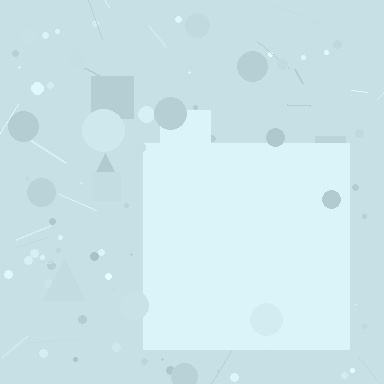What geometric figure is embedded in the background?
A square is embedded in the background.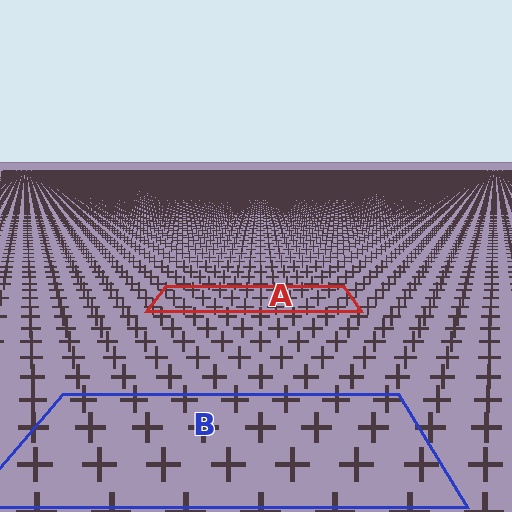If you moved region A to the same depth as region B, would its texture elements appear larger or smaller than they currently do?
They would appear larger. At a closer depth, the same texture elements are projected at a bigger on-screen size.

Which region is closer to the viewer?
Region B is closer. The texture elements there are larger and more spread out.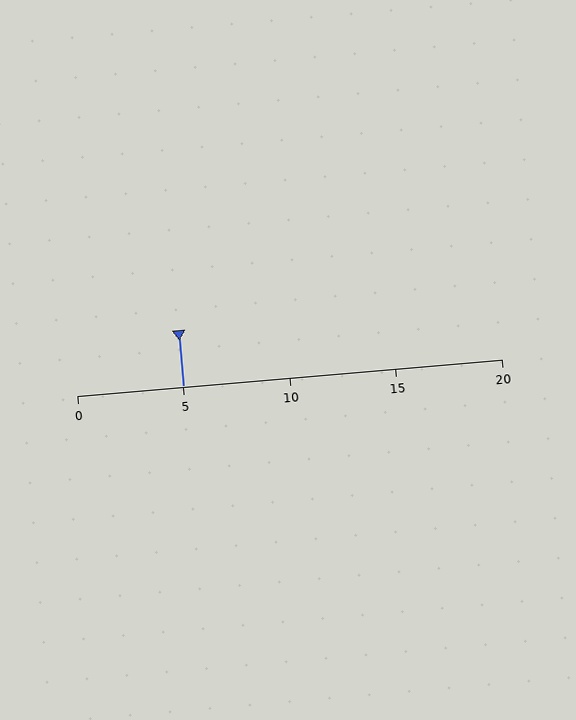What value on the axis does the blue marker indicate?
The marker indicates approximately 5.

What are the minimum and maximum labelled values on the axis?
The axis runs from 0 to 20.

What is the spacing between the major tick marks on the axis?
The major ticks are spaced 5 apart.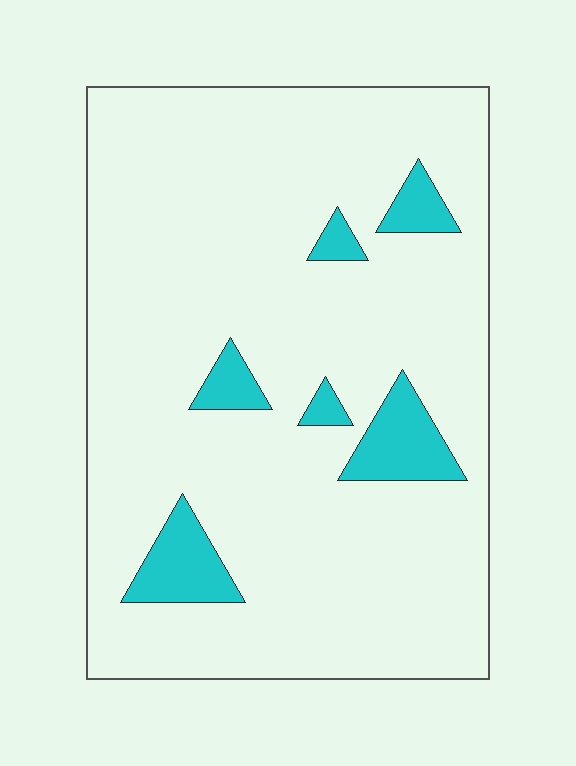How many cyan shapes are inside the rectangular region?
6.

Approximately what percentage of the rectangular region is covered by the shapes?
Approximately 10%.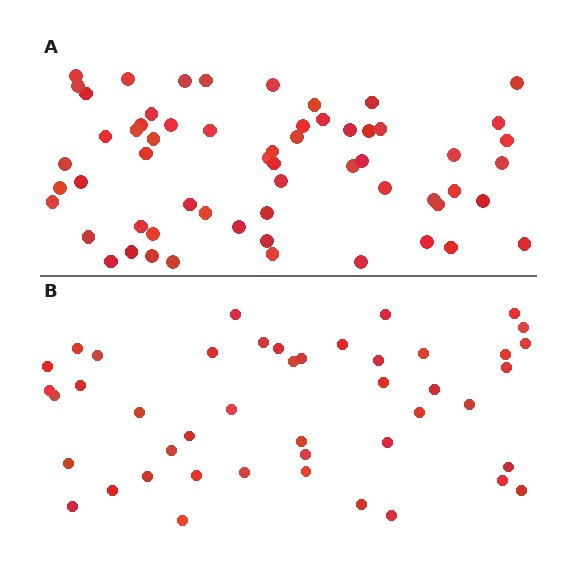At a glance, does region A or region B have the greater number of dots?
Region A (the top region) has more dots.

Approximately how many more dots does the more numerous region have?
Region A has approximately 15 more dots than region B.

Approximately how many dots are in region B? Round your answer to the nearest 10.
About 40 dots. (The exact count is 45, which rounds to 40.)